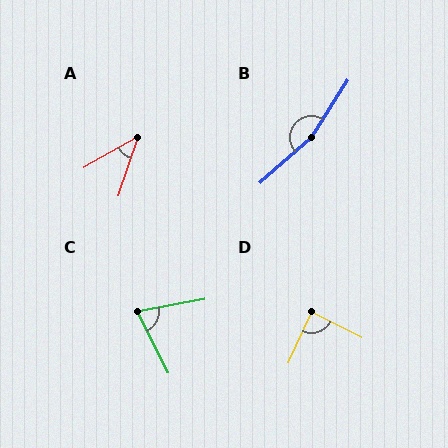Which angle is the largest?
B, at approximately 164 degrees.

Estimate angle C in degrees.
Approximately 74 degrees.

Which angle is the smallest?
A, at approximately 43 degrees.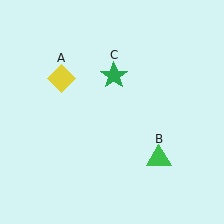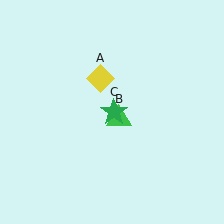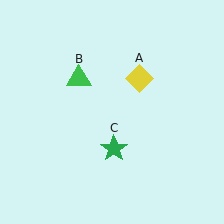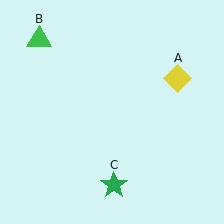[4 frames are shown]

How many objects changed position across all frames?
3 objects changed position: yellow diamond (object A), green triangle (object B), green star (object C).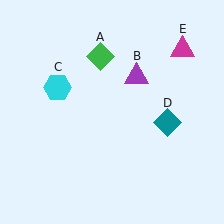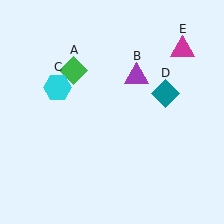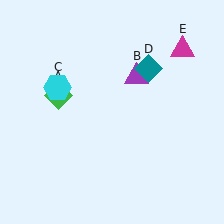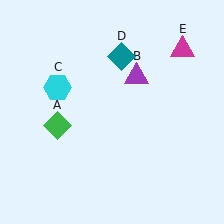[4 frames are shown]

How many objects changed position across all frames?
2 objects changed position: green diamond (object A), teal diamond (object D).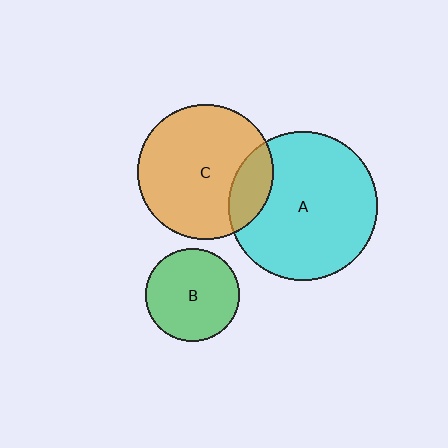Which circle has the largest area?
Circle A (cyan).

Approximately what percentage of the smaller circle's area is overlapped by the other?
Approximately 20%.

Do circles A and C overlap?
Yes.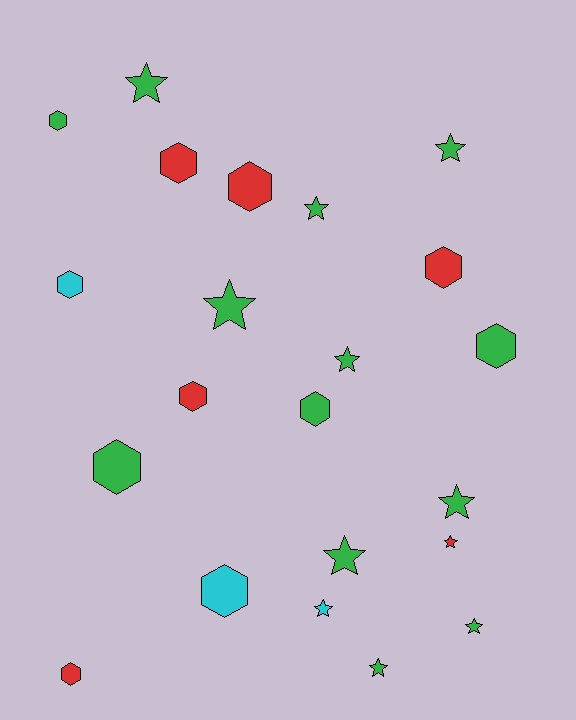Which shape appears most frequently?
Hexagon, with 11 objects.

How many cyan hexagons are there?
There are 2 cyan hexagons.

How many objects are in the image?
There are 22 objects.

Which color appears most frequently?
Green, with 13 objects.